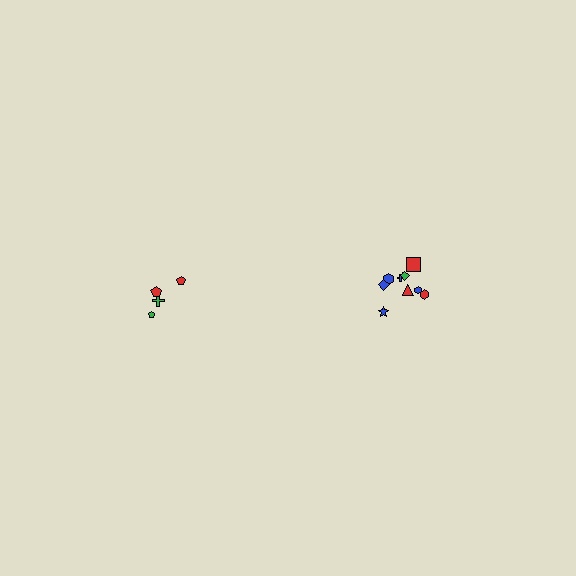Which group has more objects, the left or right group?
The right group.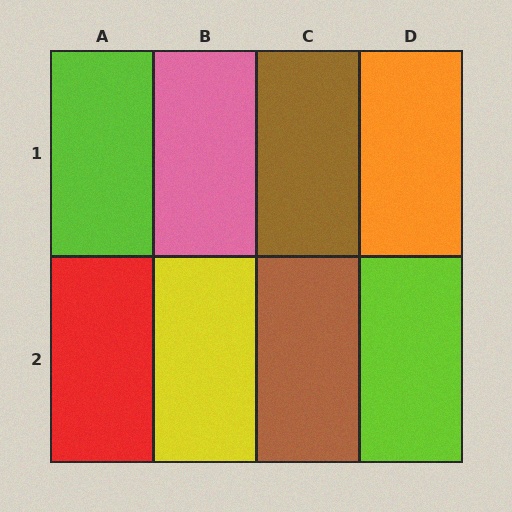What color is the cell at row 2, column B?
Yellow.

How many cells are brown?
2 cells are brown.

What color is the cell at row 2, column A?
Red.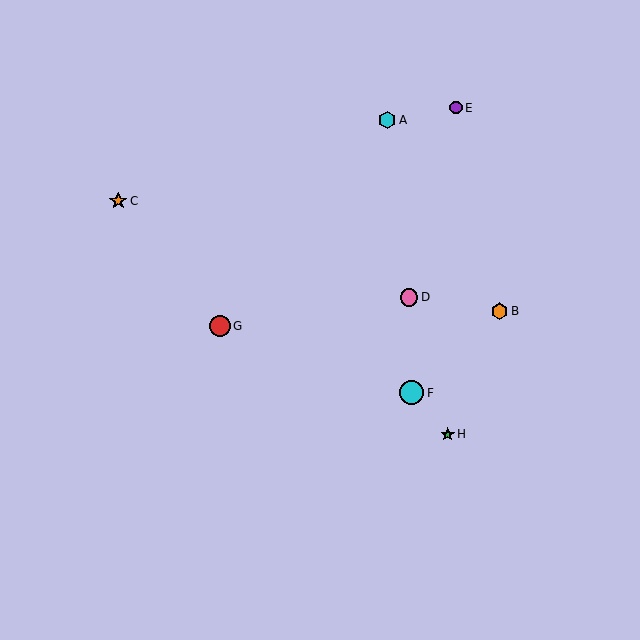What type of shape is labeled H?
Shape H is a green star.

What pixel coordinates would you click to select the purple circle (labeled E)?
Click at (456, 108) to select the purple circle E.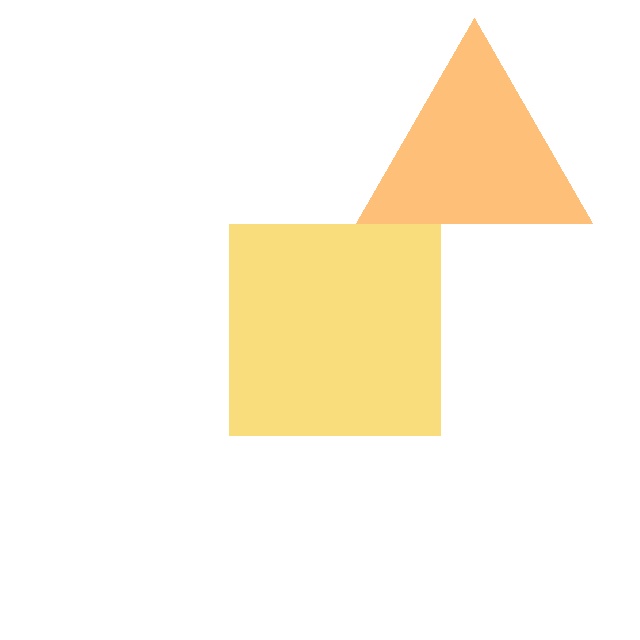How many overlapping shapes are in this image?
There are 2 overlapping shapes in the image.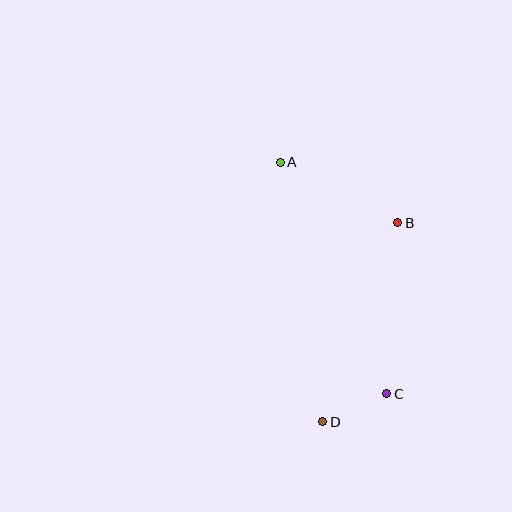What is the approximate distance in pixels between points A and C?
The distance between A and C is approximately 255 pixels.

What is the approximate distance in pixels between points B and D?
The distance between B and D is approximately 213 pixels.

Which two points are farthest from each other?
Points A and D are farthest from each other.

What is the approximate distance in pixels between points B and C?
The distance between B and C is approximately 172 pixels.